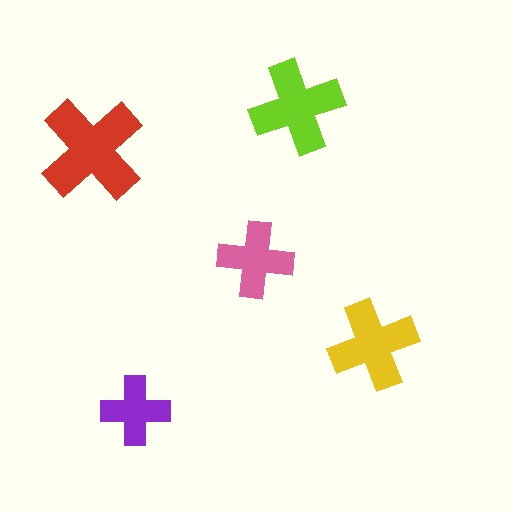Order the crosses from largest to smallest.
the red one, the lime one, the yellow one, the pink one, the purple one.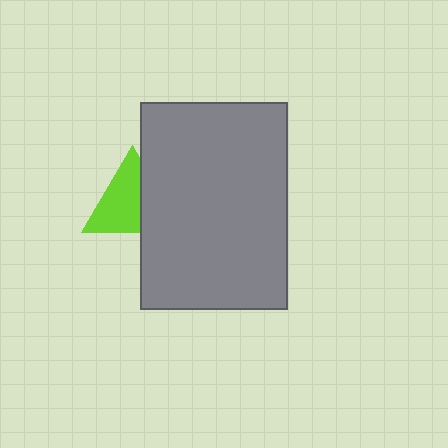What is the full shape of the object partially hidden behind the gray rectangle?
The partially hidden object is a lime triangle.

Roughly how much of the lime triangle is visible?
About half of it is visible (roughly 63%).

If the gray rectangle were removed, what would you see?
You would see the complete lime triangle.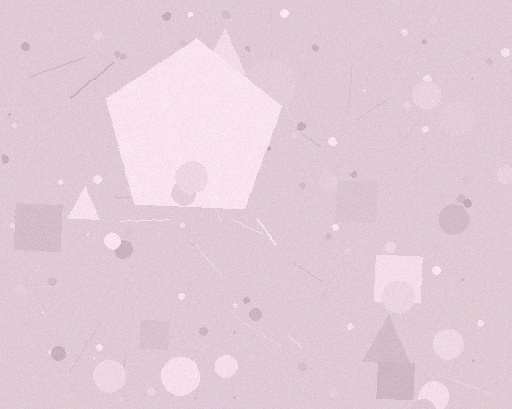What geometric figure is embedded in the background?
A pentagon is embedded in the background.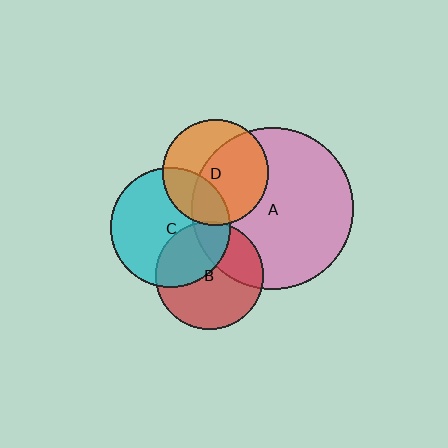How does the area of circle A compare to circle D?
Approximately 2.3 times.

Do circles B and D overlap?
Yes.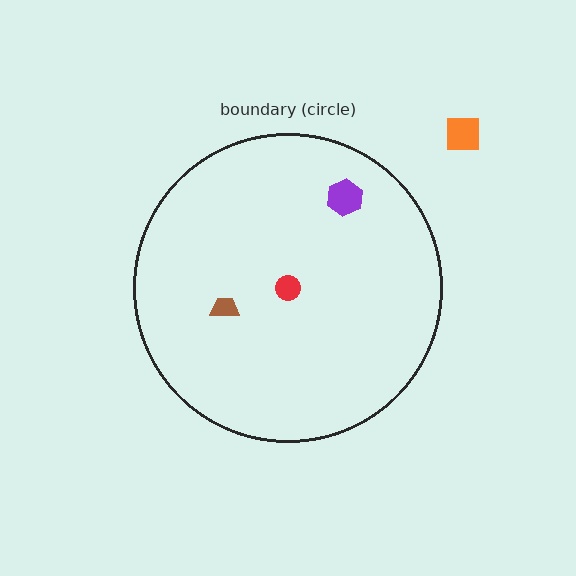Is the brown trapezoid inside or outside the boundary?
Inside.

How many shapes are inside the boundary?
3 inside, 1 outside.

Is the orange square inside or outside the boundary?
Outside.